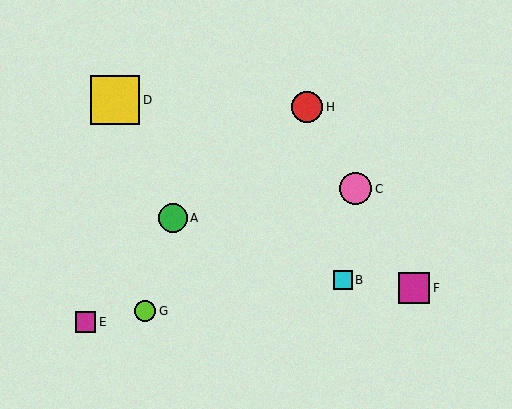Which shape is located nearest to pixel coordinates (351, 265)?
The cyan square (labeled B) at (343, 280) is nearest to that location.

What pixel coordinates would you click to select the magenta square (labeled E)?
Click at (85, 322) to select the magenta square E.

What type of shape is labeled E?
Shape E is a magenta square.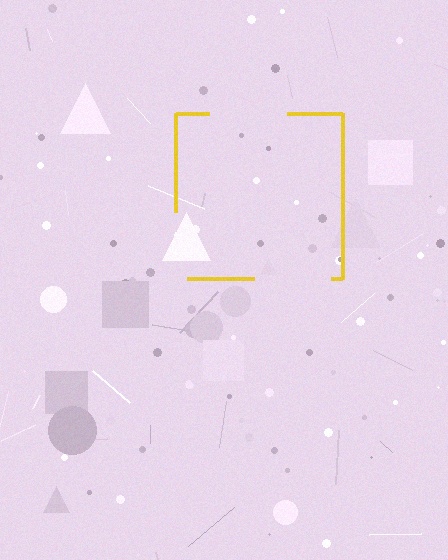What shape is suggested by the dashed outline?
The dashed outline suggests a square.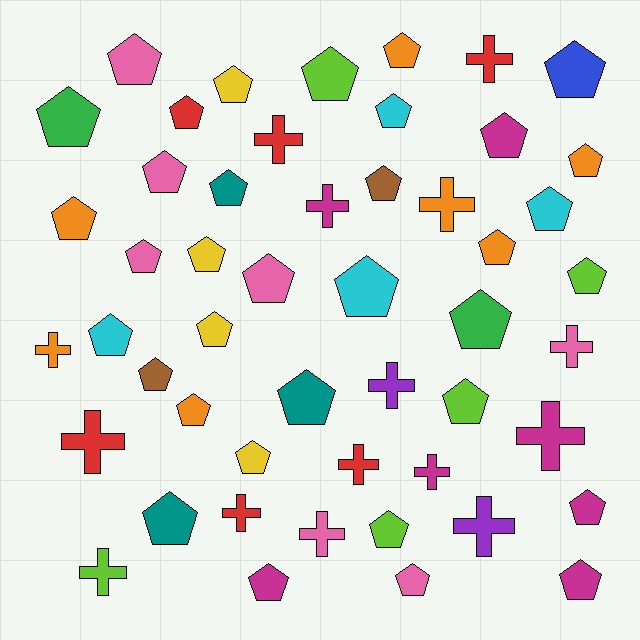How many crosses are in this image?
There are 15 crosses.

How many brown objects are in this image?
There are 2 brown objects.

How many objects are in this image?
There are 50 objects.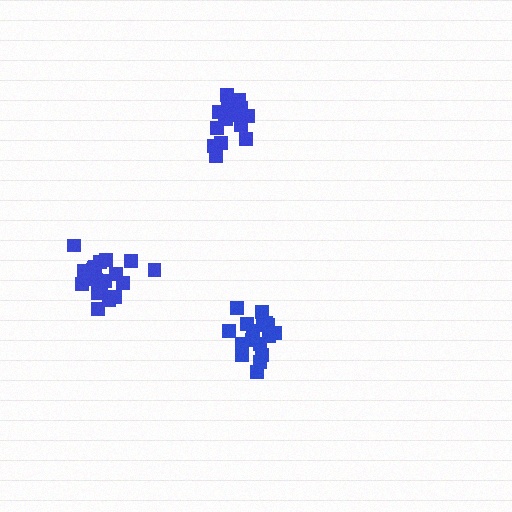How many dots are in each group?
Group 1: 17 dots, Group 2: 18 dots, Group 3: 19 dots (54 total).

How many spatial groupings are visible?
There are 3 spatial groupings.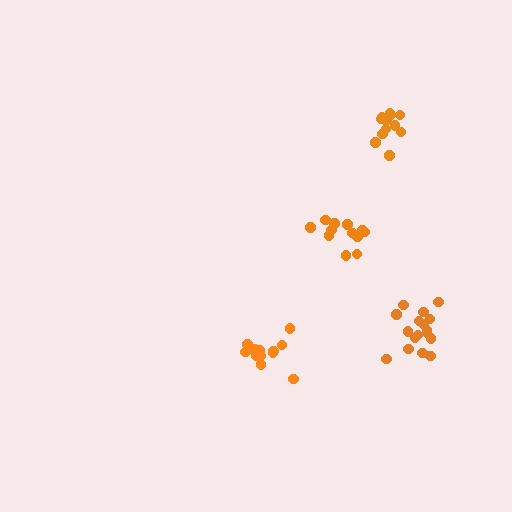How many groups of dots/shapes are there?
There are 4 groups.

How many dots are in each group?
Group 1: 12 dots, Group 2: 17 dots, Group 3: 12 dots, Group 4: 12 dots (53 total).